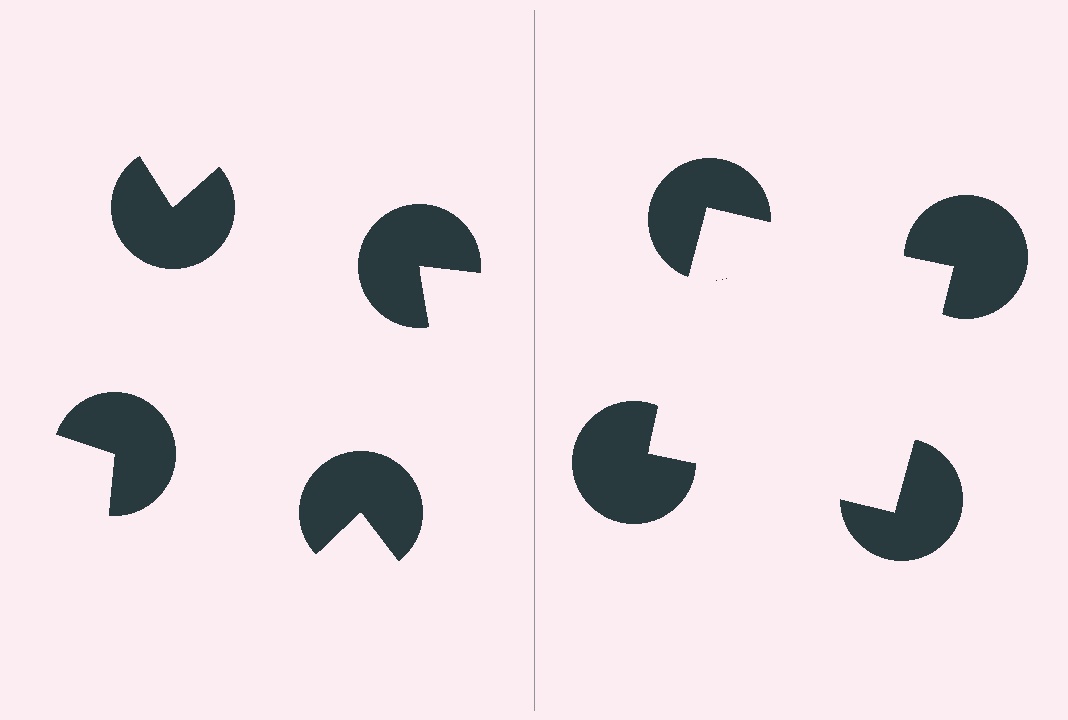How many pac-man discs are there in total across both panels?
8 — 4 on each side.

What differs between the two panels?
The pac-man discs are positioned identically on both sides; only the wedge orientations differ. On the right they align to a square; on the left they are misaligned.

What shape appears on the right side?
An illusory square.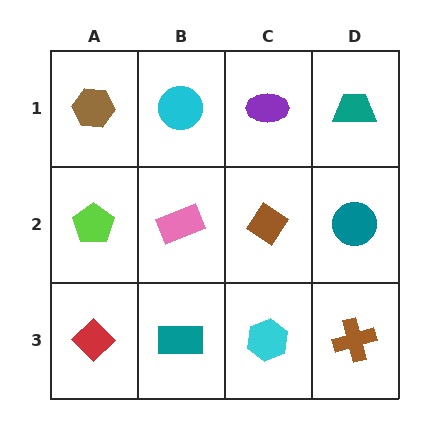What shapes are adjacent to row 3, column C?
A brown diamond (row 2, column C), a teal rectangle (row 3, column B), a brown cross (row 3, column D).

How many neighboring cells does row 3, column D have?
2.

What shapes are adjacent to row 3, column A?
A lime pentagon (row 2, column A), a teal rectangle (row 3, column B).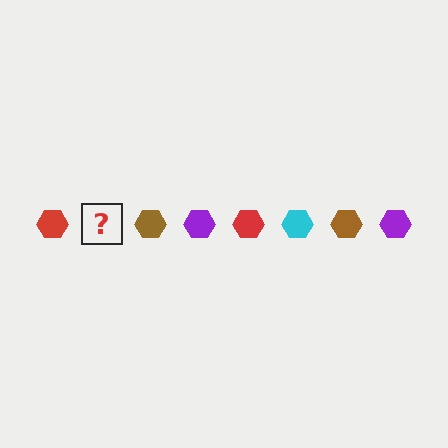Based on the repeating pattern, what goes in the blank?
The blank should be a cyan hexagon.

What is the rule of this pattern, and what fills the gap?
The rule is that the pattern cycles through red, cyan, brown, purple hexagons. The gap should be filled with a cyan hexagon.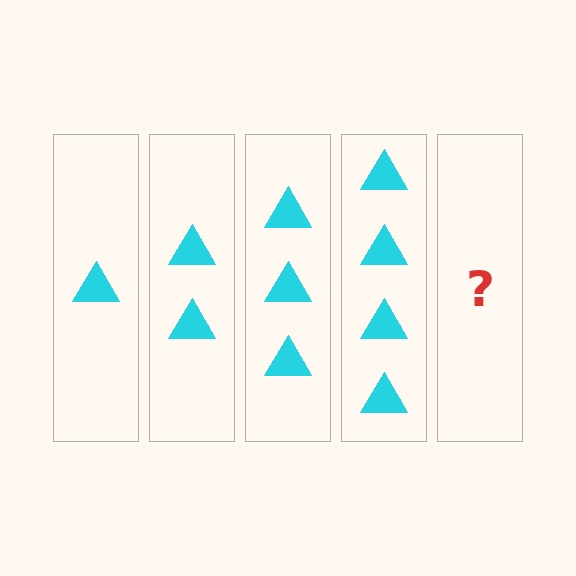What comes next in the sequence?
The next element should be 5 triangles.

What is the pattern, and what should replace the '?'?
The pattern is that each step adds one more triangle. The '?' should be 5 triangles.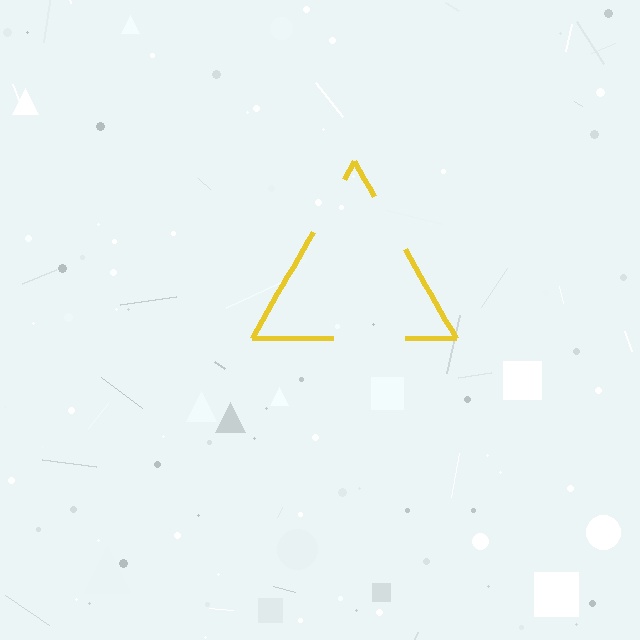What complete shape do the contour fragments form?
The contour fragments form a triangle.